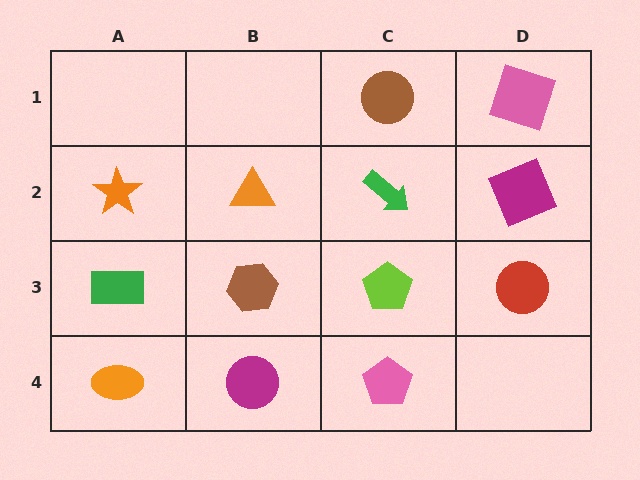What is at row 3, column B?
A brown hexagon.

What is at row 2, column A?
An orange star.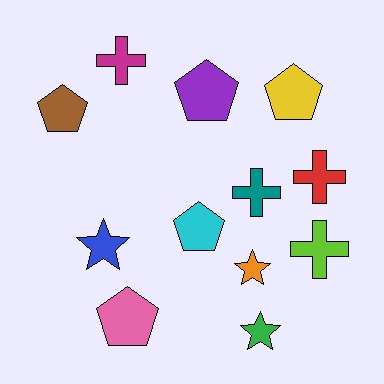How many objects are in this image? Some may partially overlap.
There are 12 objects.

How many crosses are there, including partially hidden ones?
There are 4 crosses.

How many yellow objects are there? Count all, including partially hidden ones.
There is 1 yellow object.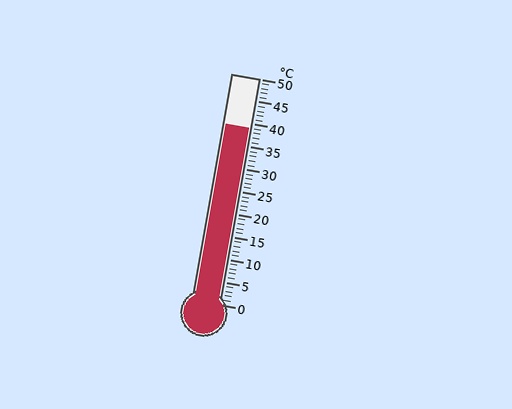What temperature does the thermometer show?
The thermometer shows approximately 39°C.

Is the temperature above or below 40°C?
The temperature is below 40°C.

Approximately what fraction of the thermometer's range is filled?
The thermometer is filled to approximately 80% of its range.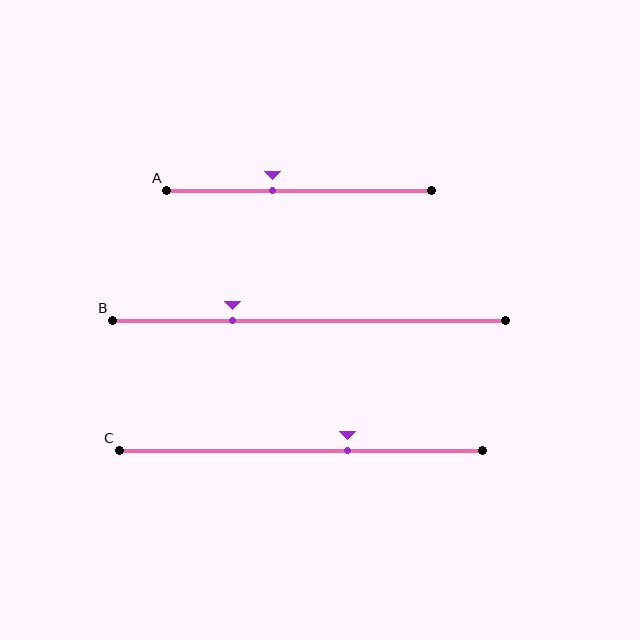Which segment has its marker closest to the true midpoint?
Segment A has its marker closest to the true midpoint.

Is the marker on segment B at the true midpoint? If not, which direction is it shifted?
No, the marker on segment B is shifted to the left by about 20% of the segment length.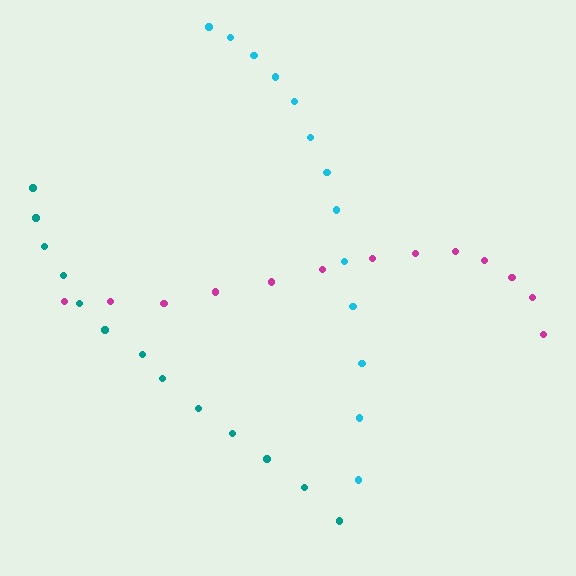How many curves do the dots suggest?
There are 3 distinct paths.